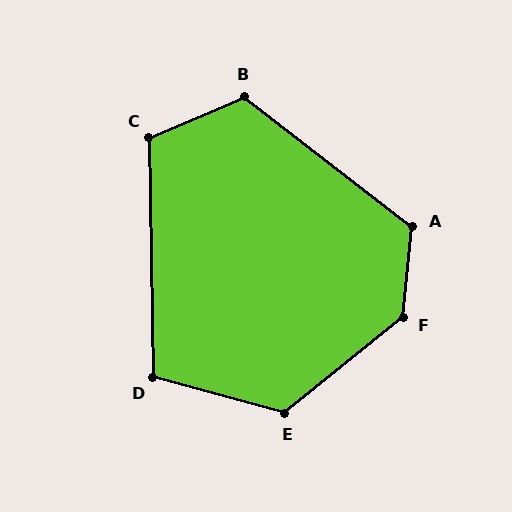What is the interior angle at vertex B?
Approximately 119 degrees (obtuse).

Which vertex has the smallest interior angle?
D, at approximately 106 degrees.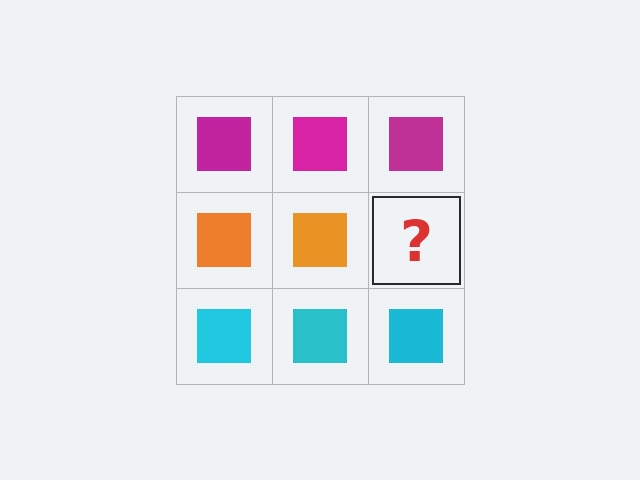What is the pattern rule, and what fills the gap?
The rule is that each row has a consistent color. The gap should be filled with an orange square.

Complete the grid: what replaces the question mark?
The question mark should be replaced with an orange square.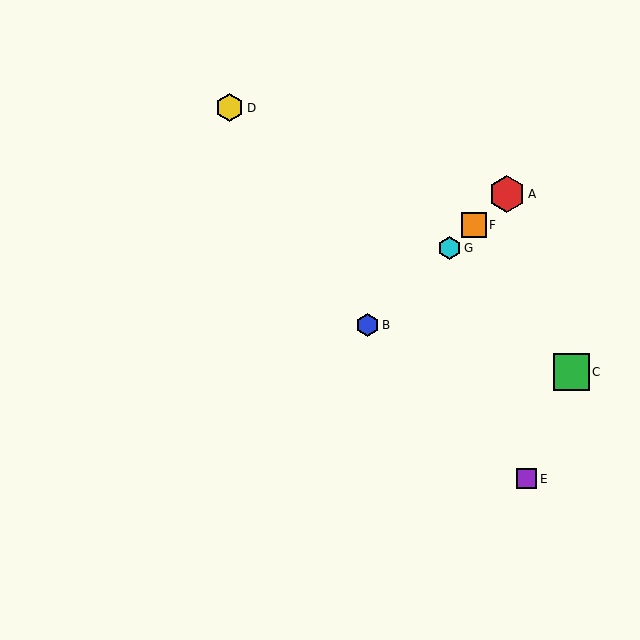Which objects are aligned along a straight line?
Objects A, B, F, G are aligned along a straight line.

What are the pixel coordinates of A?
Object A is at (507, 194).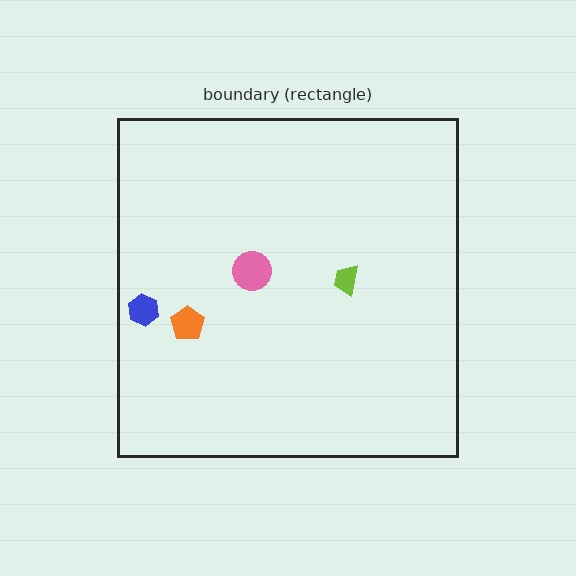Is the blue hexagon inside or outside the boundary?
Inside.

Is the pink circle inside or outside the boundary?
Inside.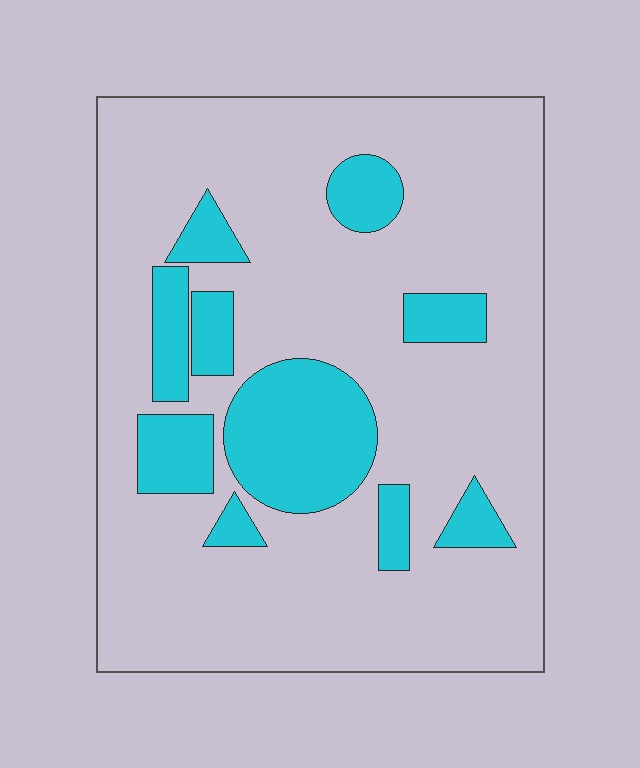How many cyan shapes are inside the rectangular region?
10.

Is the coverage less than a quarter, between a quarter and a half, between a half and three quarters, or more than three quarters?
Less than a quarter.